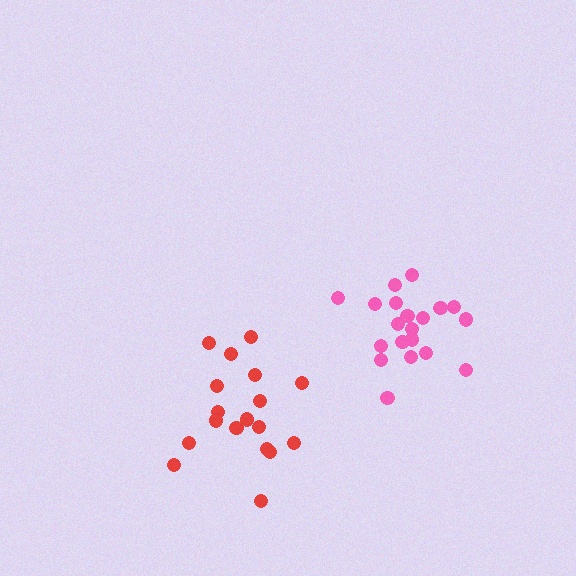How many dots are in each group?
Group 1: 18 dots, Group 2: 20 dots (38 total).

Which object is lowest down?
The red cluster is bottommost.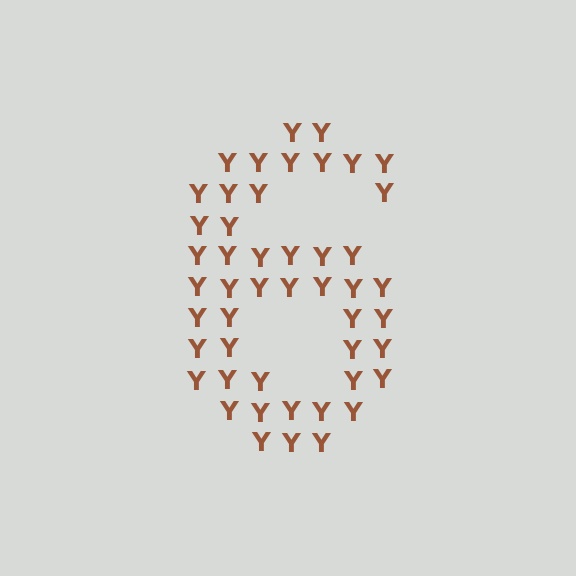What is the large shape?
The large shape is the digit 6.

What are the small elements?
The small elements are letter Y's.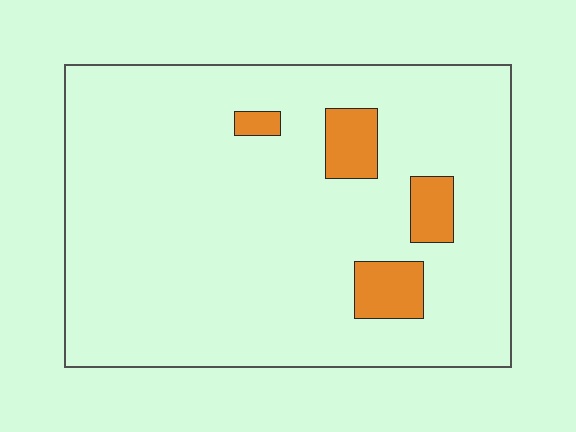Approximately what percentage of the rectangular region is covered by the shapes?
Approximately 10%.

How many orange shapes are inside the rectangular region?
4.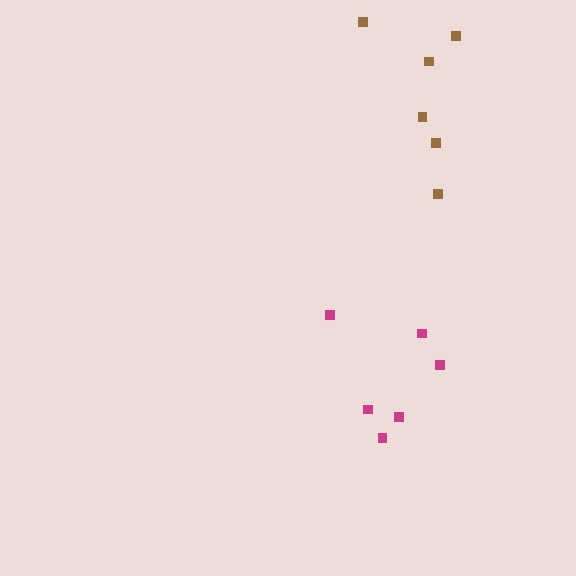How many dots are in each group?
Group 1: 6 dots, Group 2: 6 dots (12 total).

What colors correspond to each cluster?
The clusters are colored: magenta, brown.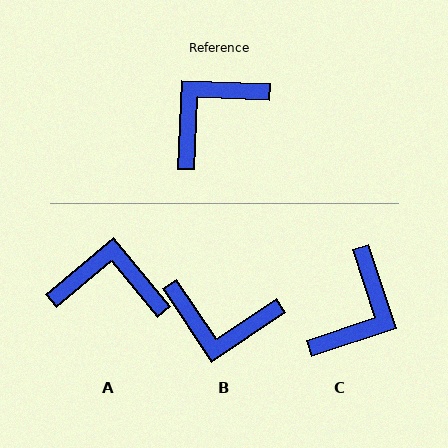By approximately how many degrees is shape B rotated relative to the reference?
Approximately 126 degrees counter-clockwise.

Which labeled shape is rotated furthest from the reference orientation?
C, about 159 degrees away.